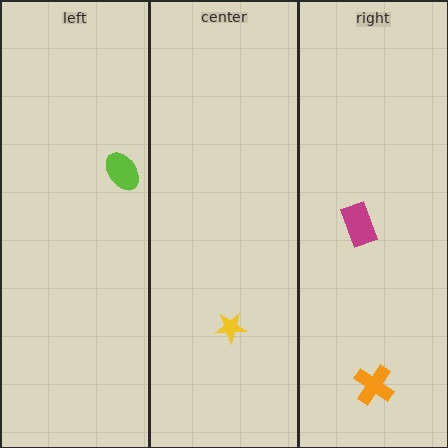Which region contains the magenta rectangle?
The right region.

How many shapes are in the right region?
2.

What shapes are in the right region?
The orange cross, the magenta rectangle.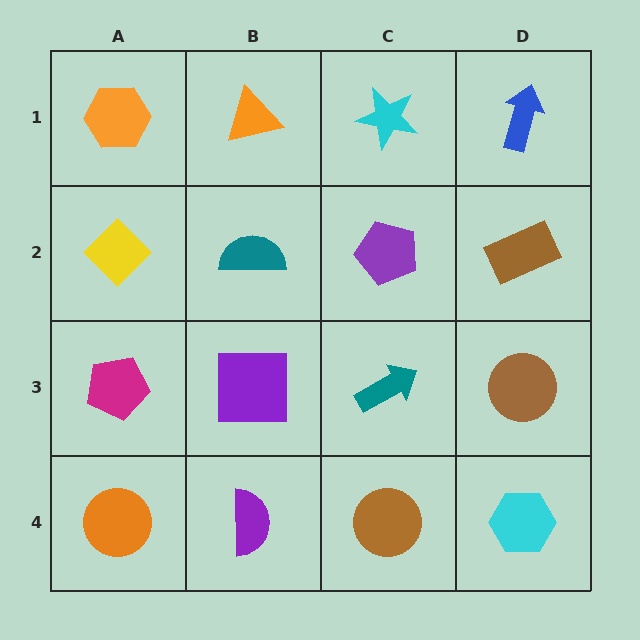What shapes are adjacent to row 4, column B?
A purple square (row 3, column B), an orange circle (row 4, column A), a brown circle (row 4, column C).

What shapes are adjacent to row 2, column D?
A blue arrow (row 1, column D), a brown circle (row 3, column D), a purple pentagon (row 2, column C).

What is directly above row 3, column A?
A yellow diamond.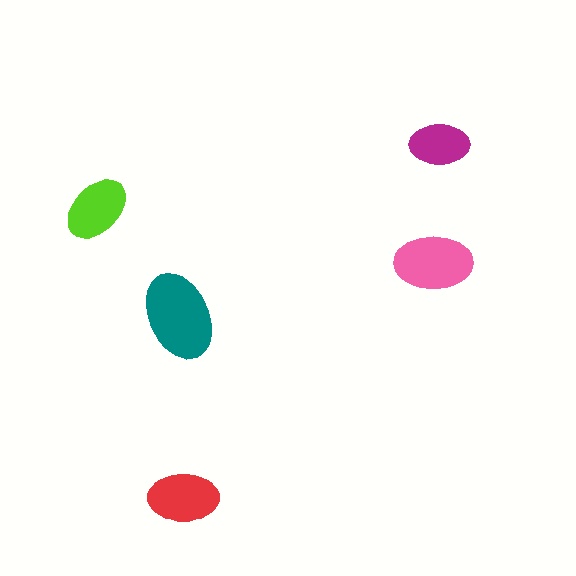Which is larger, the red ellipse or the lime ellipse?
The red one.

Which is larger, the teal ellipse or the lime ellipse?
The teal one.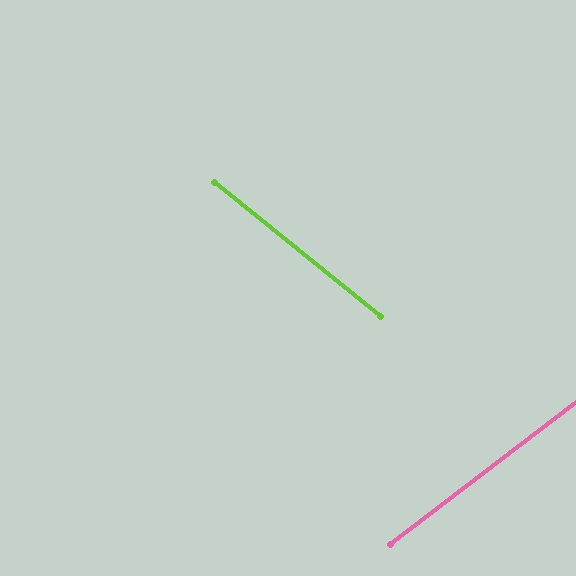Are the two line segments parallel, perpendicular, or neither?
Neither parallel nor perpendicular — they differ by about 77°.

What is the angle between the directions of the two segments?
Approximately 77 degrees.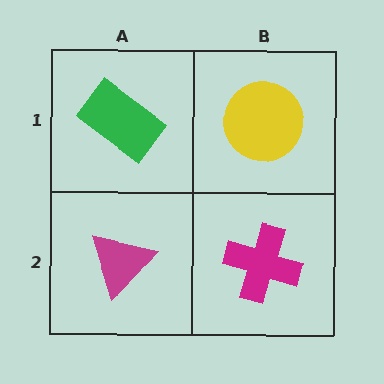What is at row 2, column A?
A magenta triangle.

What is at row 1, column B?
A yellow circle.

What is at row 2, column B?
A magenta cross.